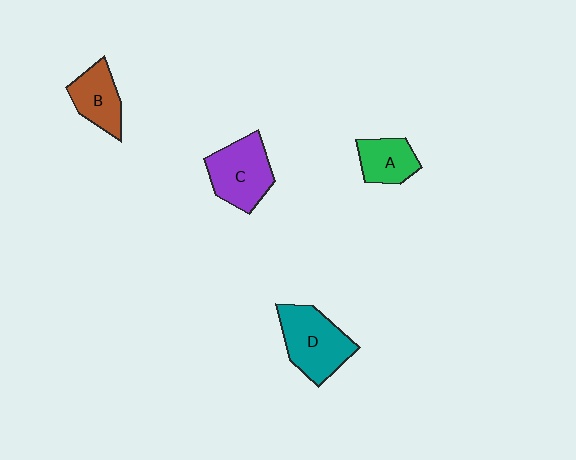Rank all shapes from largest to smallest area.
From largest to smallest: D (teal), C (purple), B (brown), A (green).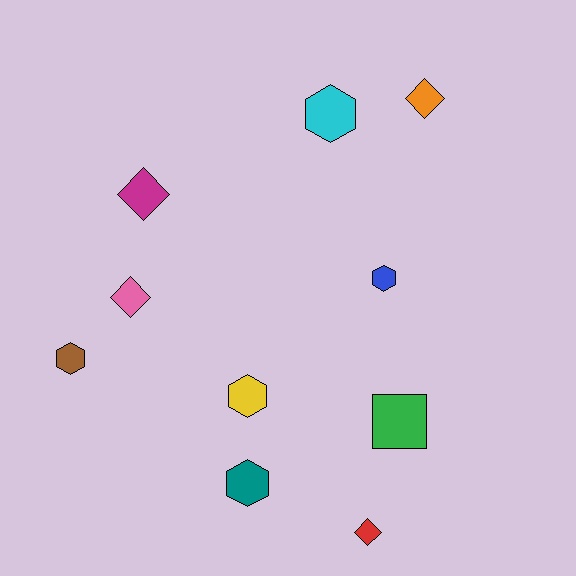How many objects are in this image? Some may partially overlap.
There are 10 objects.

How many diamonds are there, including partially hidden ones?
There are 4 diamonds.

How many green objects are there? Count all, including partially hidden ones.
There is 1 green object.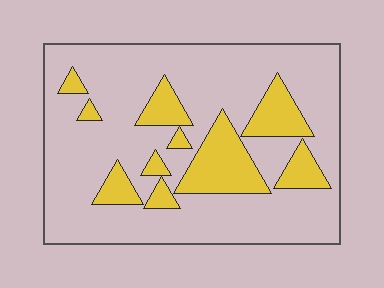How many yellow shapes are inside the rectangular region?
10.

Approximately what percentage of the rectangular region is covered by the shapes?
Approximately 20%.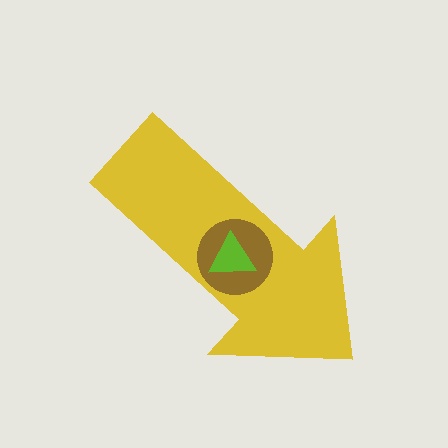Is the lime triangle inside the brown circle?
Yes.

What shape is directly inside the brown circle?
The lime triangle.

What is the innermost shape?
The lime triangle.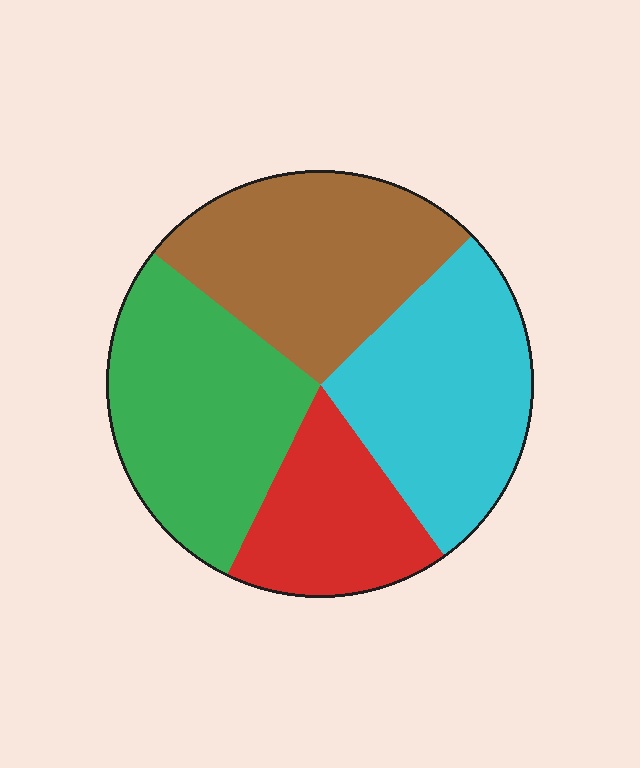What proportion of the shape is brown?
Brown takes up about one quarter (1/4) of the shape.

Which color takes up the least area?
Red, at roughly 15%.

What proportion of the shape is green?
Green covers 28% of the shape.